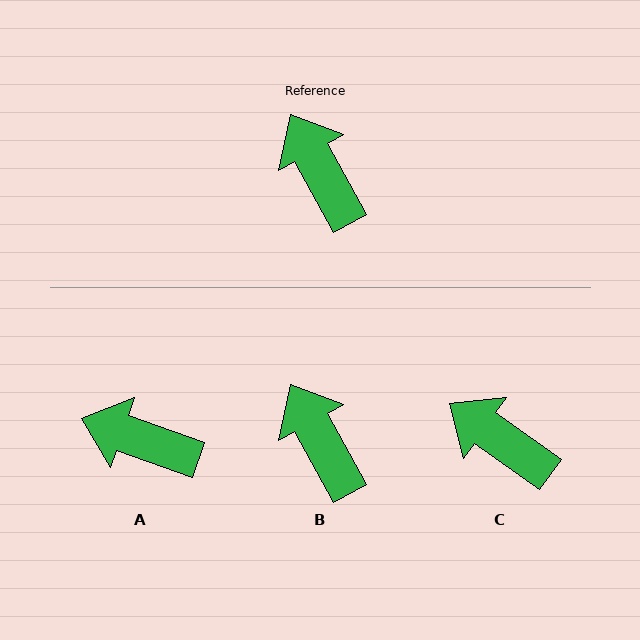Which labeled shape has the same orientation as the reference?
B.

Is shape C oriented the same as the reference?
No, it is off by about 26 degrees.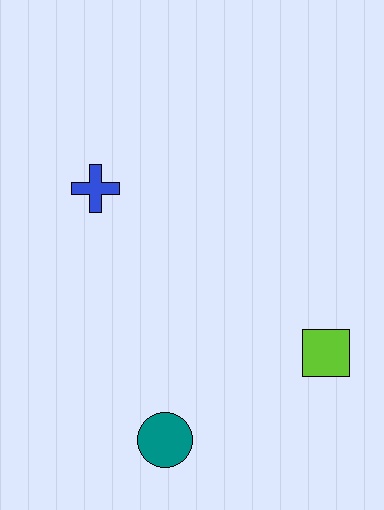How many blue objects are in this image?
There is 1 blue object.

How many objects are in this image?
There are 3 objects.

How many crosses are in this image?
There is 1 cross.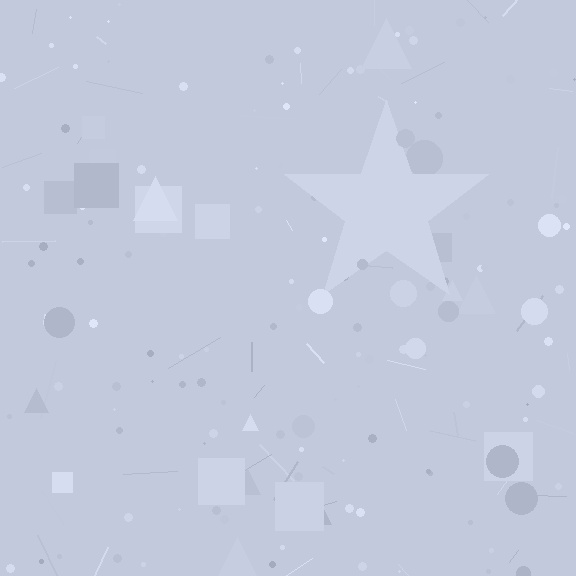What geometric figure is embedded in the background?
A star is embedded in the background.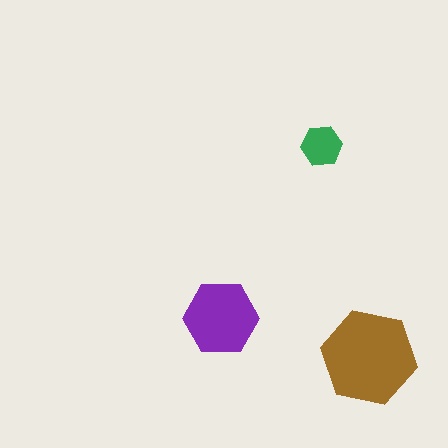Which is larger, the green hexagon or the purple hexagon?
The purple one.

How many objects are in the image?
There are 3 objects in the image.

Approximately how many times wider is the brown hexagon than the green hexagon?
About 2.5 times wider.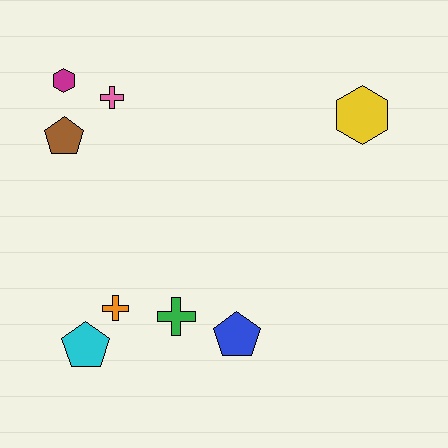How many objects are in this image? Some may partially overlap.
There are 8 objects.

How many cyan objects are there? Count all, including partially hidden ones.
There is 1 cyan object.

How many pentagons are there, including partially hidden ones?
There are 3 pentagons.